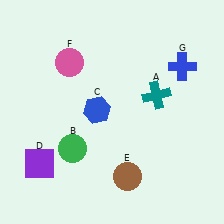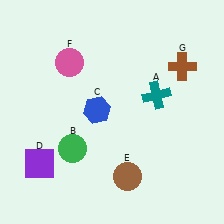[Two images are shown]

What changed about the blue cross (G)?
In Image 1, G is blue. In Image 2, it changed to brown.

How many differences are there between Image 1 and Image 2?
There is 1 difference between the two images.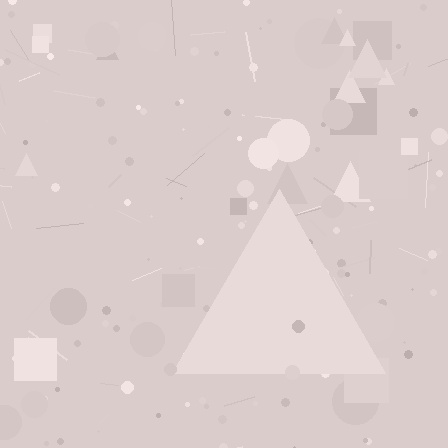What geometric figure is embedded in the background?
A triangle is embedded in the background.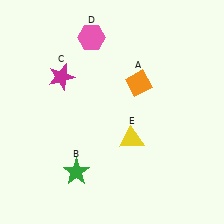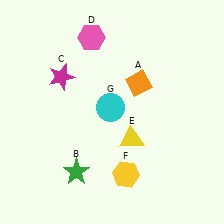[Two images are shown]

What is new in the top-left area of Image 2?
A cyan circle (G) was added in the top-left area of Image 2.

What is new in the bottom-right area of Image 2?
A yellow hexagon (F) was added in the bottom-right area of Image 2.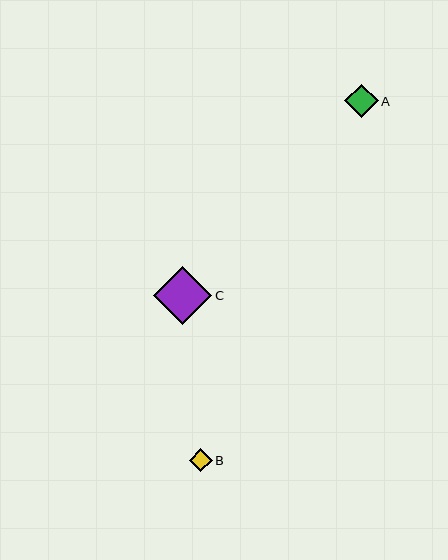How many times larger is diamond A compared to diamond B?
Diamond A is approximately 1.5 times the size of diamond B.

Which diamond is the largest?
Diamond C is the largest with a size of approximately 58 pixels.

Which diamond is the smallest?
Diamond B is the smallest with a size of approximately 22 pixels.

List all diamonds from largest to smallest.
From largest to smallest: C, A, B.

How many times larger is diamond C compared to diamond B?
Diamond C is approximately 2.6 times the size of diamond B.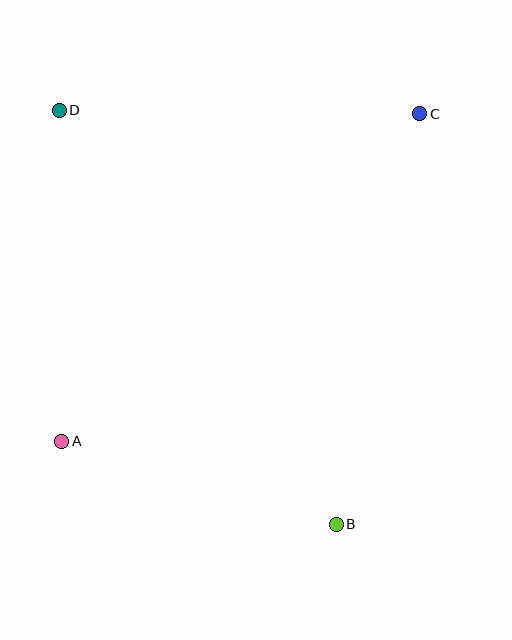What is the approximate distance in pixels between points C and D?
The distance between C and D is approximately 360 pixels.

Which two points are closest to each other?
Points A and B are closest to each other.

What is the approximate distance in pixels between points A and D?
The distance between A and D is approximately 331 pixels.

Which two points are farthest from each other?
Points B and D are farthest from each other.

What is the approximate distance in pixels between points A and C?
The distance between A and C is approximately 485 pixels.